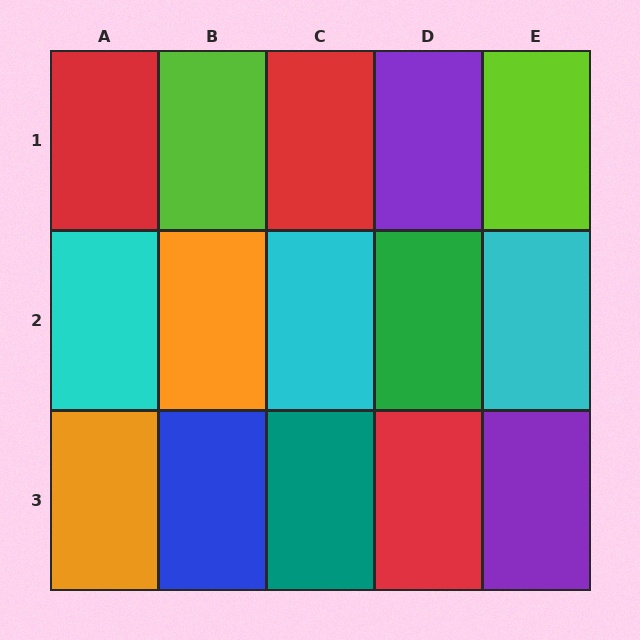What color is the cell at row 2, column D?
Green.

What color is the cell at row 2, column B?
Orange.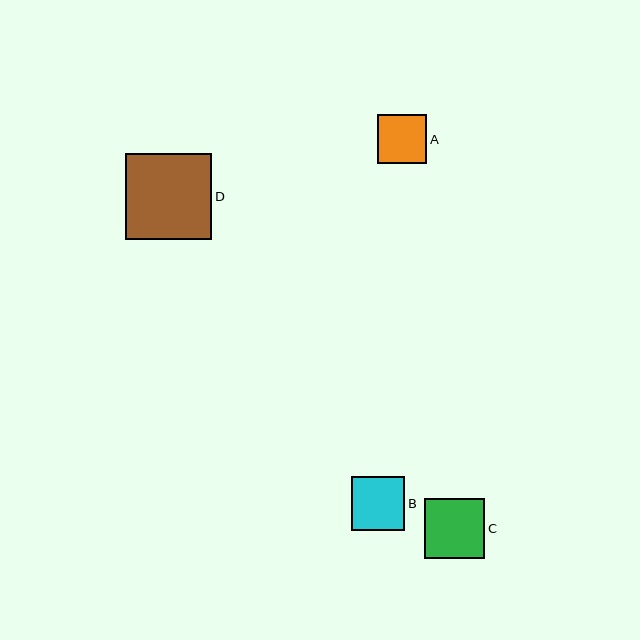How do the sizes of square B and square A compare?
Square B and square A are approximately the same size.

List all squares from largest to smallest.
From largest to smallest: D, C, B, A.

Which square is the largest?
Square D is the largest with a size of approximately 86 pixels.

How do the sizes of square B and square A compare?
Square B and square A are approximately the same size.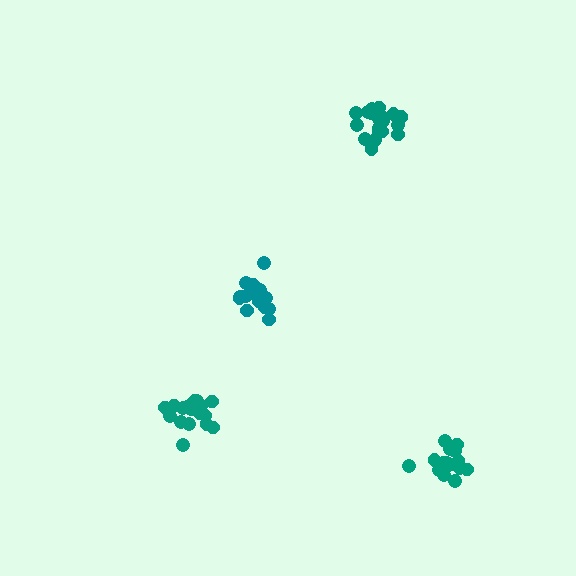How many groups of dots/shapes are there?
There are 4 groups.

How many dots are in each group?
Group 1: 15 dots, Group 2: 18 dots, Group 3: 19 dots, Group 4: 20 dots (72 total).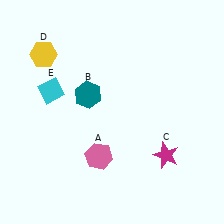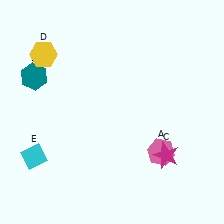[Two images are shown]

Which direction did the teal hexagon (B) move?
The teal hexagon (B) moved left.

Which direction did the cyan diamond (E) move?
The cyan diamond (E) moved down.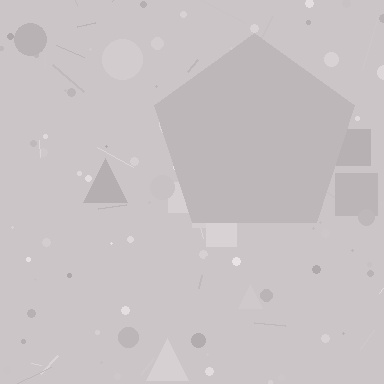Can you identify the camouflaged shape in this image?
The camouflaged shape is a pentagon.